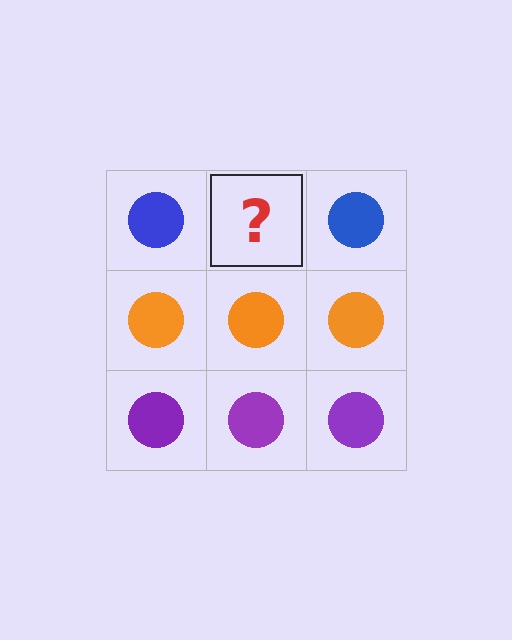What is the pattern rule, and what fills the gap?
The rule is that each row has a consistent color. The gap should be filled with a blue circle.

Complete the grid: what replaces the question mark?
The question mark should be replaced with a blue circle.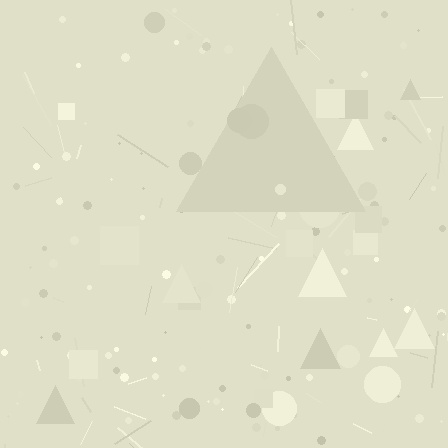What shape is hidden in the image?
A triangle is hidden in the image.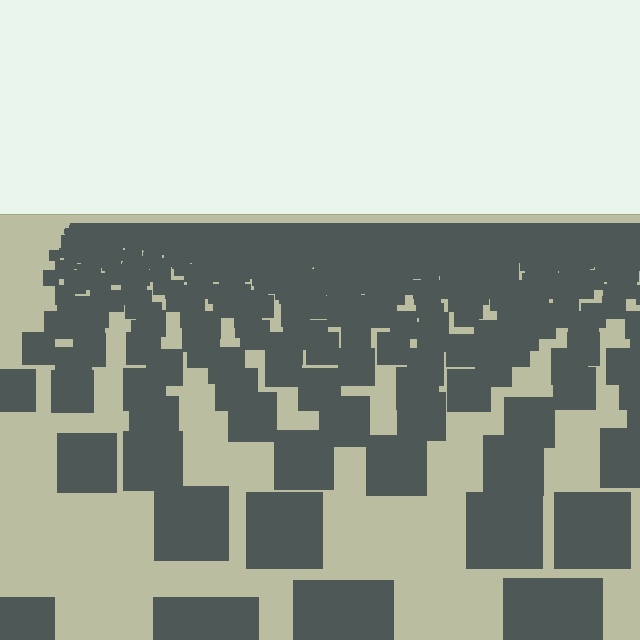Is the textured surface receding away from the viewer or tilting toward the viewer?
The surface is receding away from the viewer. Texture elements get smaller and denser toward the top.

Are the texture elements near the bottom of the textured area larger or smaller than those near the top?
Larger. Near the bottom, elements are closer to the viewer and appear at a bigger on-screen size.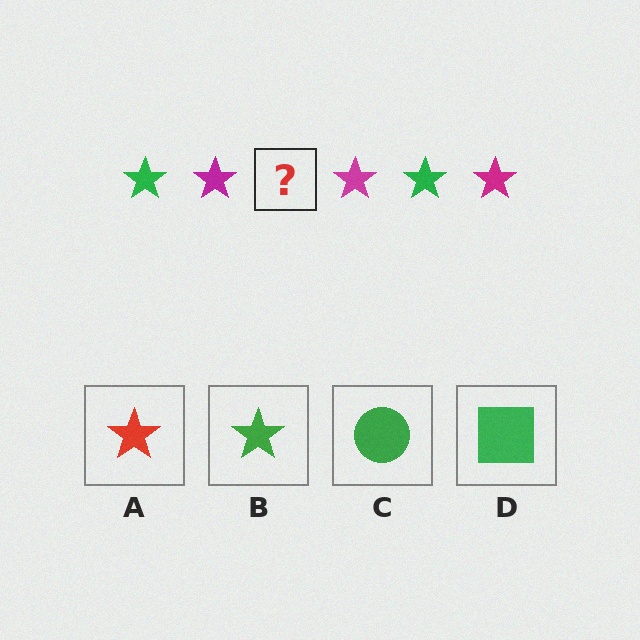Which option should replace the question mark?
Option B.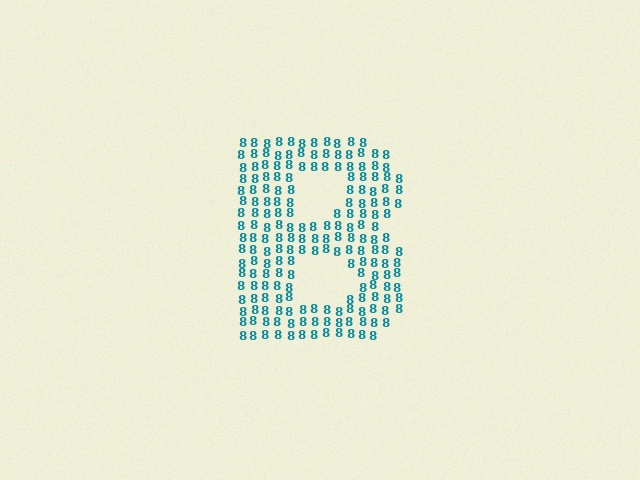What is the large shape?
The large shape is the letter B.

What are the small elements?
The small elements are digit 8's.